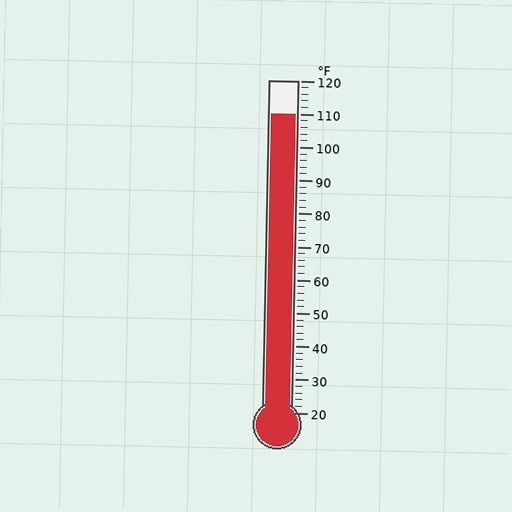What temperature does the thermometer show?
The thermometer shows approximately 110°F.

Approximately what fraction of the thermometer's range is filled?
The thermometer is filled to approximately 90% of its range.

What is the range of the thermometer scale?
The thermometer scale ranges from 20°F to 120°F.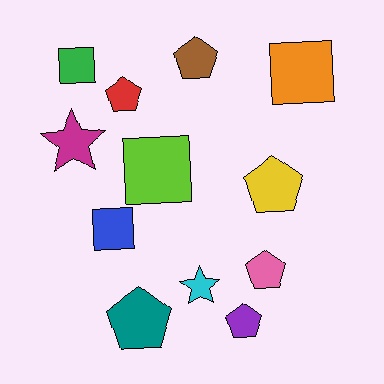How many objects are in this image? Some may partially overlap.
There are 12 objects.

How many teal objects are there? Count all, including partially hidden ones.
There is 1 teal object.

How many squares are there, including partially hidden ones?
There are 4 squares.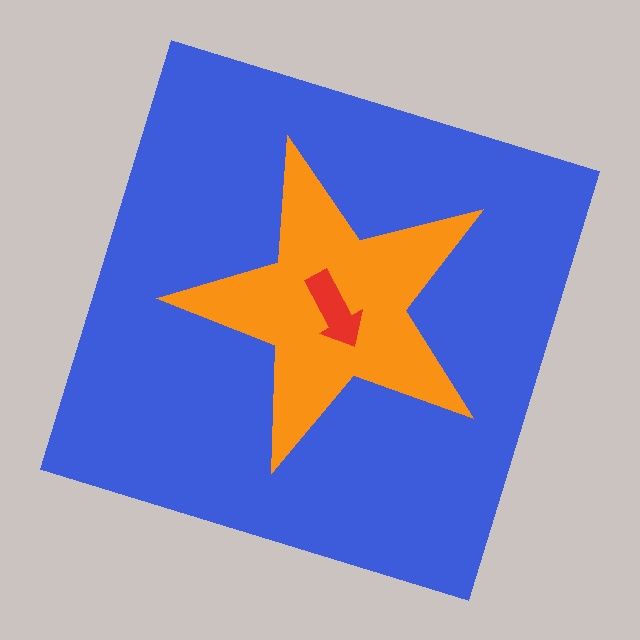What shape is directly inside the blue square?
The orange star.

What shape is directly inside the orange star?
The red arrow.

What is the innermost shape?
The red arrow.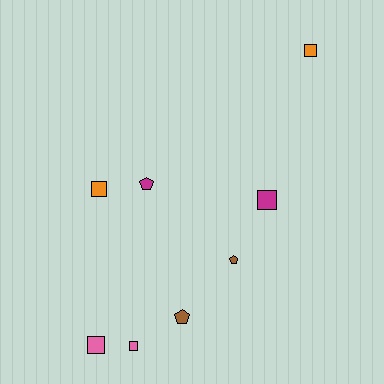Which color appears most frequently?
Pink, with 2 objects.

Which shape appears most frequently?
Square, with 5 objects.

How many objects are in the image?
There are 8 objects.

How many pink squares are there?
There are 2 pink squares.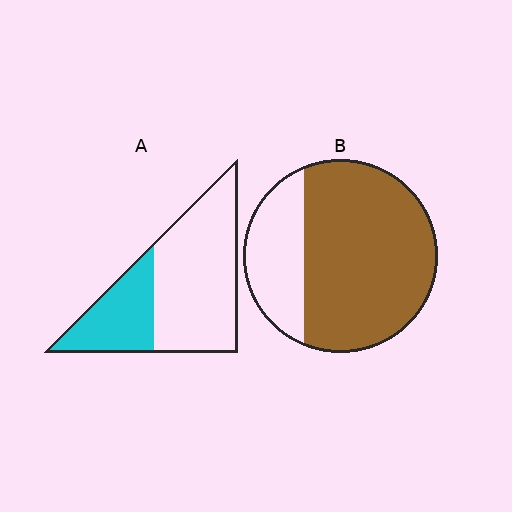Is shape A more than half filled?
No.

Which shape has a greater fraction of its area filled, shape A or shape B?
Shape B.